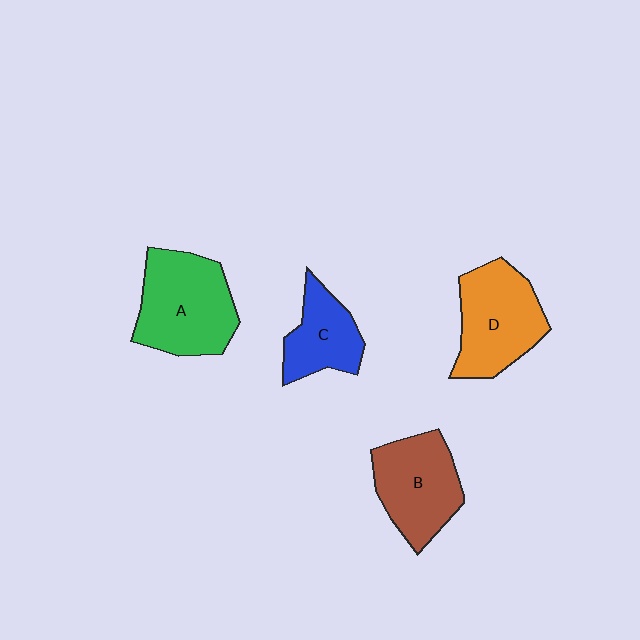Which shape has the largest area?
Shape A (green).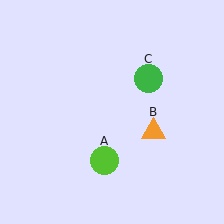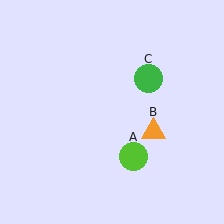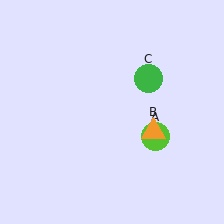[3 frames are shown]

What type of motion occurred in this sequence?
The lime circle (object A) rotated counterclockwise around the center of the scene.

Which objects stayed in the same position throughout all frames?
Orange triangle (object B) and green circle (object C) remained stationary.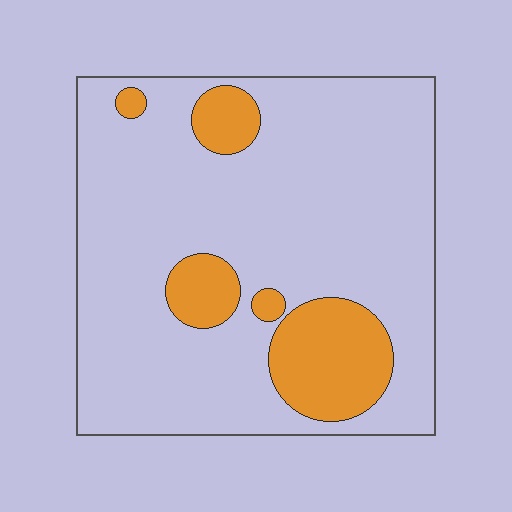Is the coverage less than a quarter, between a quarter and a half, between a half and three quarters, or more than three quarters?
Less than a quarter.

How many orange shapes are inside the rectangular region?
5.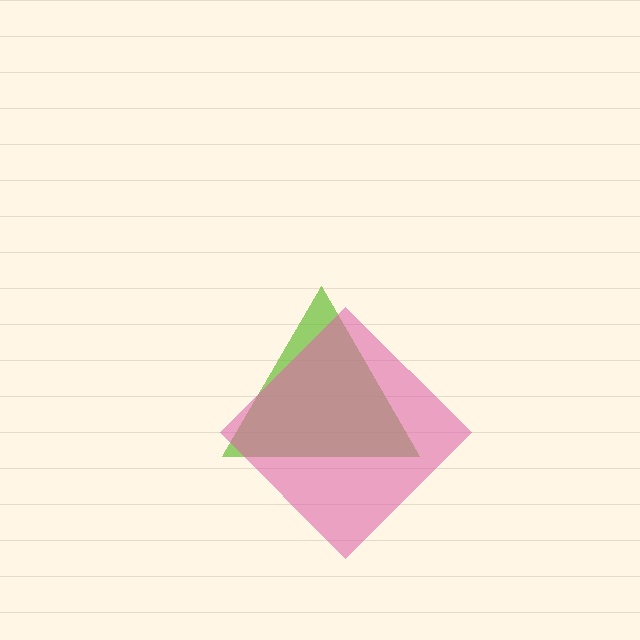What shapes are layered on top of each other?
The layered shapes are: a lime triangle, a pink diamond.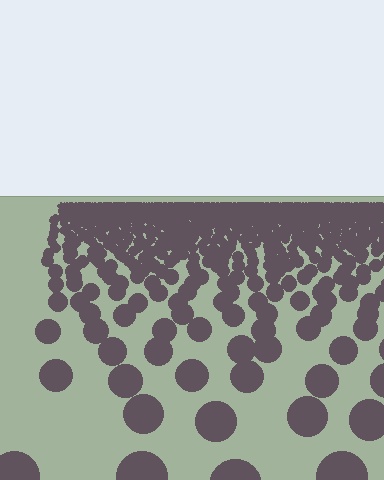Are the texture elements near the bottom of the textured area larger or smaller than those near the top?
Larger. Near the bottom, elements are closer to the viewer and appear at a bigger on-screen size.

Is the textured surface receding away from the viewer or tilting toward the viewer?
The surface is receding away from the viewer. Texture elements get smaller and denser toward the top.